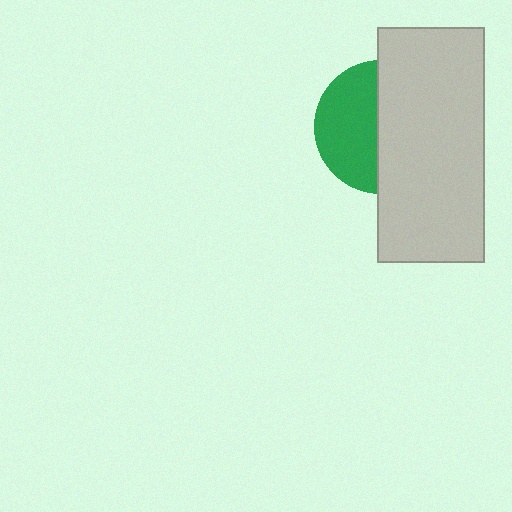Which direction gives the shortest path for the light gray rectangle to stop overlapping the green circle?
Moving right gives the shortest separation.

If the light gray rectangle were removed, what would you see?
You would see the complete green circle.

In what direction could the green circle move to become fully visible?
The green circle could move left. That would shift it out from behind the light gray rectangle entirely.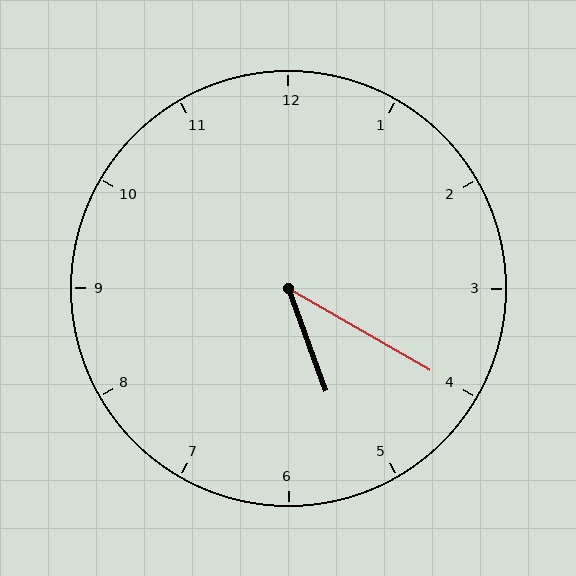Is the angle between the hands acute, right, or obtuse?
It is acute.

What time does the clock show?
5:20.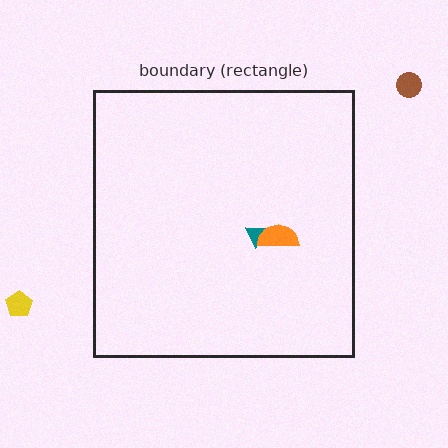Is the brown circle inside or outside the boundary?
Outside.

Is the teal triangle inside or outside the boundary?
Inside.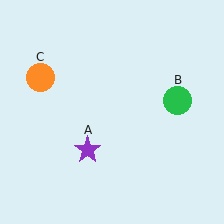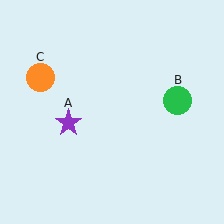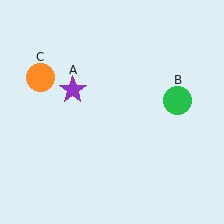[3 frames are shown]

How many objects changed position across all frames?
1 object changed position: purple star (object A).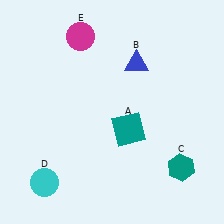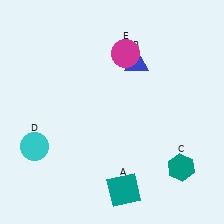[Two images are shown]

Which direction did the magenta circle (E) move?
The magenta circle (E) moved right.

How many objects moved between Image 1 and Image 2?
3 objects moved between the two images.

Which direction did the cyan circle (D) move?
The cyan circle (D) moved up.